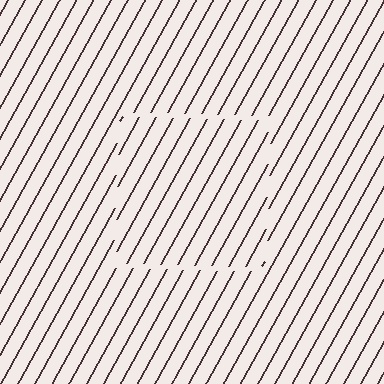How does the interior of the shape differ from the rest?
The interior of the shape contains the same grating, shifted by half a period — the contour is defined by the phase discontinuity where line-ends from the inner and outer gratings abut.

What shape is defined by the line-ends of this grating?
An illusory square. The interior of the shape contains the same grating, shifted by half a period — the contour is defined by the phase discontinuity where line-ends from the inner and outer gratings abut.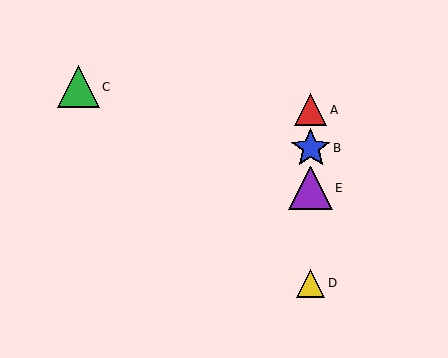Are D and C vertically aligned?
No, D is at x≈311 and C is at x≈78.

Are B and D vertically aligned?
Yes, both are at x≈311.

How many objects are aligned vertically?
4 objects (A, B, D, E) are aligned vertically.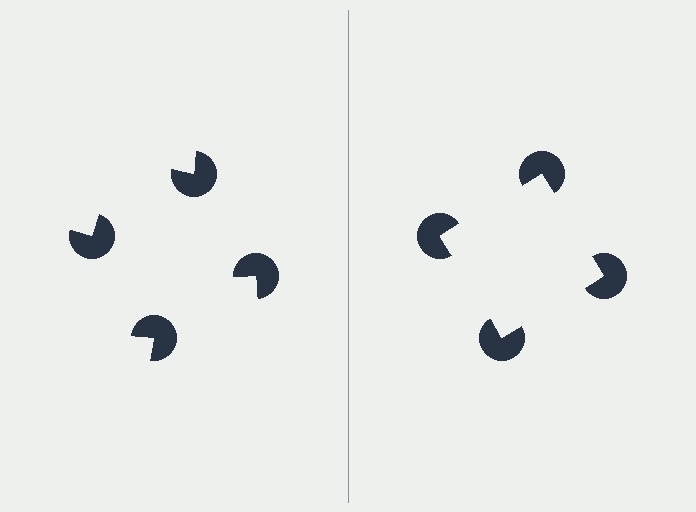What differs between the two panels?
The pac-man discs are positioned identically on both sides; only the wedge orientations differ. On the right they align to a square; on the left they are misaligned.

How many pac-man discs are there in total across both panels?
8 — 4 on each side.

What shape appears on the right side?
An illusory square.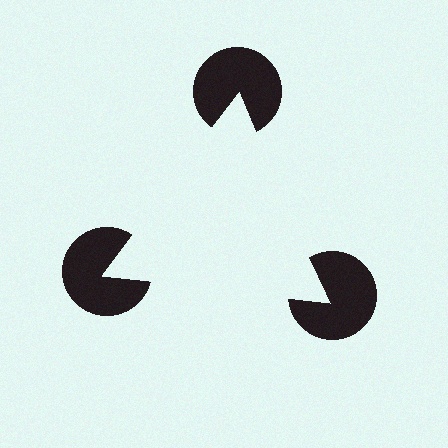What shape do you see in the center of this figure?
An illusory triangle — its edges are inferred from the aligned wedge cuts in the pac-man discs, not physically drawn.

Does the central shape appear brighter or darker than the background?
It typically appears slightly brighter than the background, even though no actual brightness change is drawn.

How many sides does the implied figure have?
3 sides.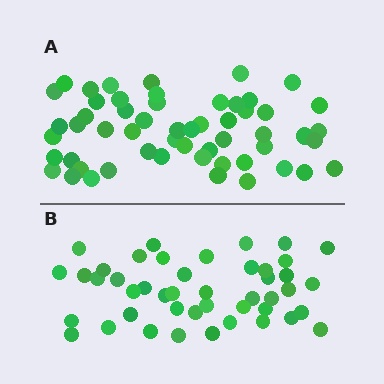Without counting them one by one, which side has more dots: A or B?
Region A (the top region) has more dots.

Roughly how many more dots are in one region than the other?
Region A has roughly 10 or so more dots than region B.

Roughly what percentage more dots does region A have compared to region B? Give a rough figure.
About 20% more.